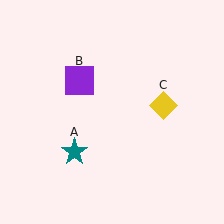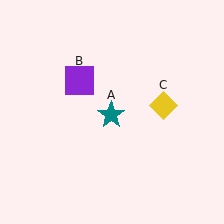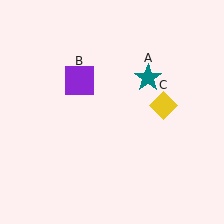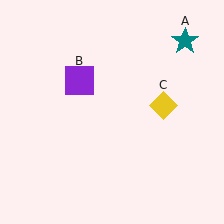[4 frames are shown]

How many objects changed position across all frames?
1 object changed position: teal star (object A).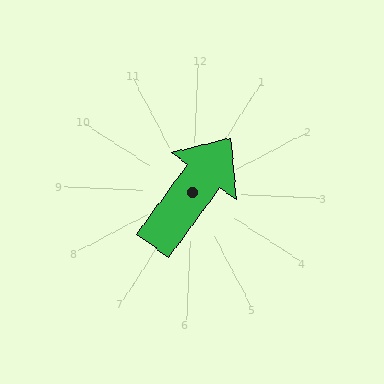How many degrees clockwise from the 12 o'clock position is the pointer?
Approximately 34 degrees.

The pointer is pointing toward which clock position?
Roughly 1 o'clock.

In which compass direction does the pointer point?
Northeast.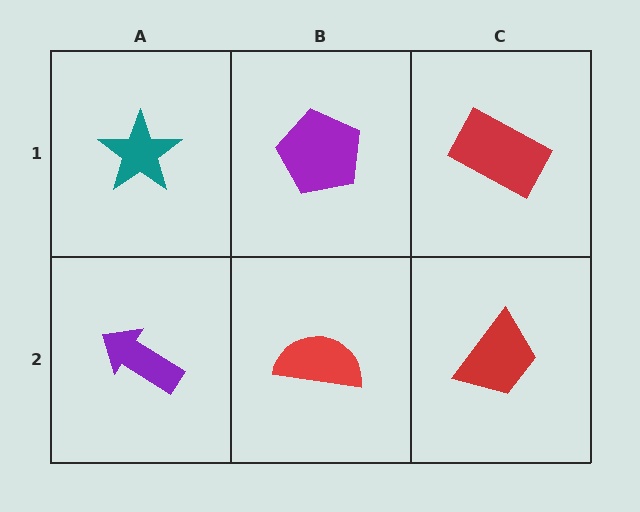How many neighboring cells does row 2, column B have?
3.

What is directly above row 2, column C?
A red rectangle.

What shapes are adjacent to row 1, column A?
A purple arrow (row 2, column A), a purple pentagon (row 1, column B).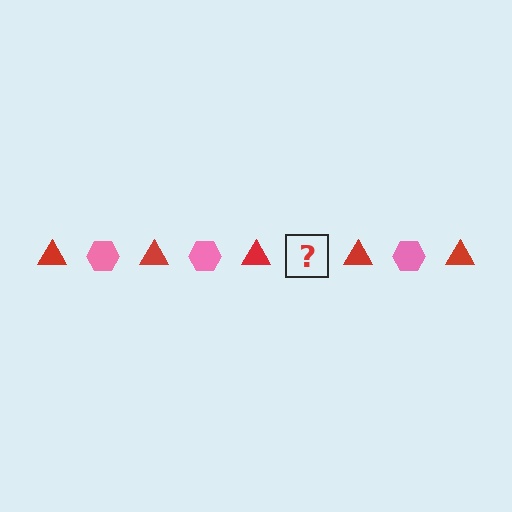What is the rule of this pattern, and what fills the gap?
The rule is that the pattern alternates between red triangle and pink hexagon. The gap should be filled with a pink hexagon.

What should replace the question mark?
The question mark should be replaced with a pink hexagon.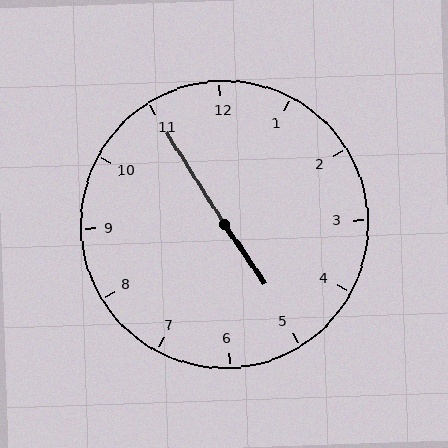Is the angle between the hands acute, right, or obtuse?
It is obtuse.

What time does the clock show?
4:55.